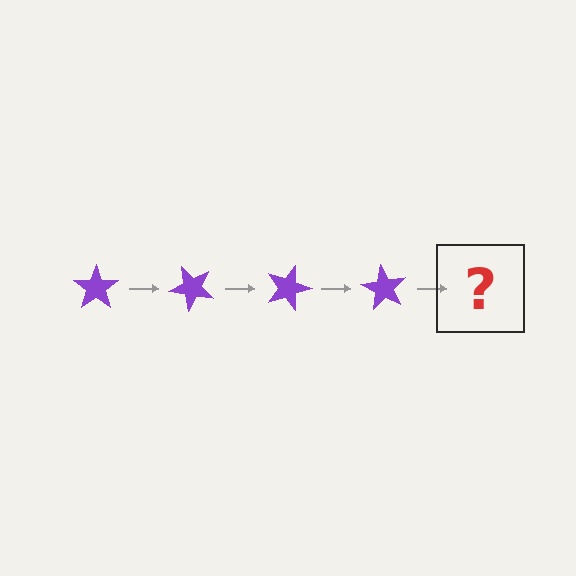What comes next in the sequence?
The next element should be a purple star rotated 180 degrees.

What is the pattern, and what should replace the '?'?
The pattern is that the star rotates 45 degrees each step. The '?' should be a purple star rotated 180 degrees.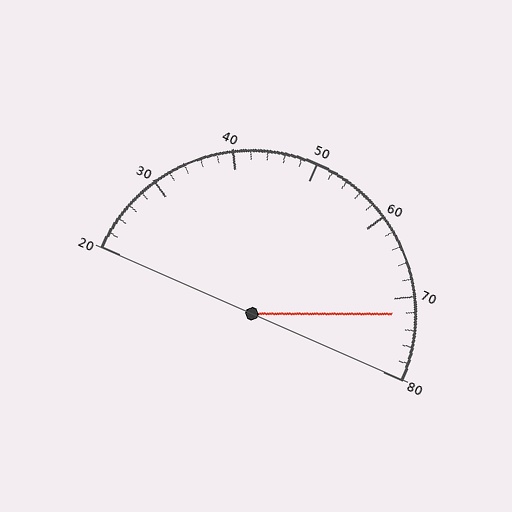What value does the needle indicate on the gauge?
The needle indicates approximately 72.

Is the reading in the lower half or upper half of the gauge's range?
The reading is in the upper half of the range (20 to 80).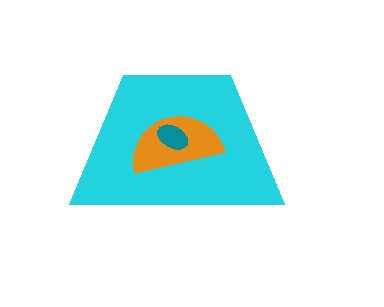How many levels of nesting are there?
3.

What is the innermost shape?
The teal ellipse.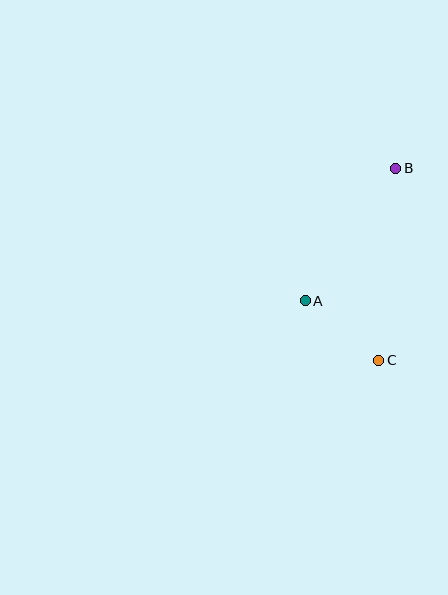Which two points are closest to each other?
Points A and C are closest to each other.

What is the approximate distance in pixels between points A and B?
The distance between A and B is approximately 160 pixels.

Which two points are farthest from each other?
Points B and C are farthest from each other.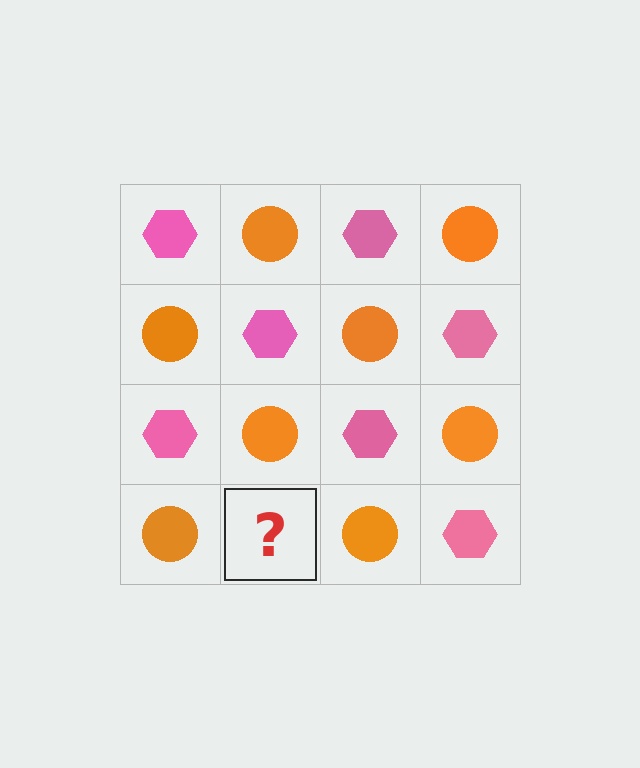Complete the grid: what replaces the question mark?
The question mark should be replaced with a pink hexagon.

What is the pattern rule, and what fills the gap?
The rule is that it alternates pink hexagon and orange circle in a checkerboard pattern. The gap should be filled with a pink hexagon.